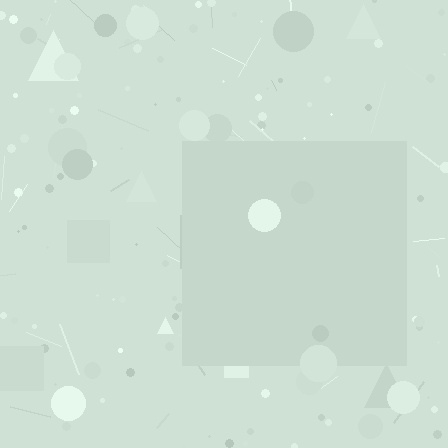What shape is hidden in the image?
A square is hidden in the image.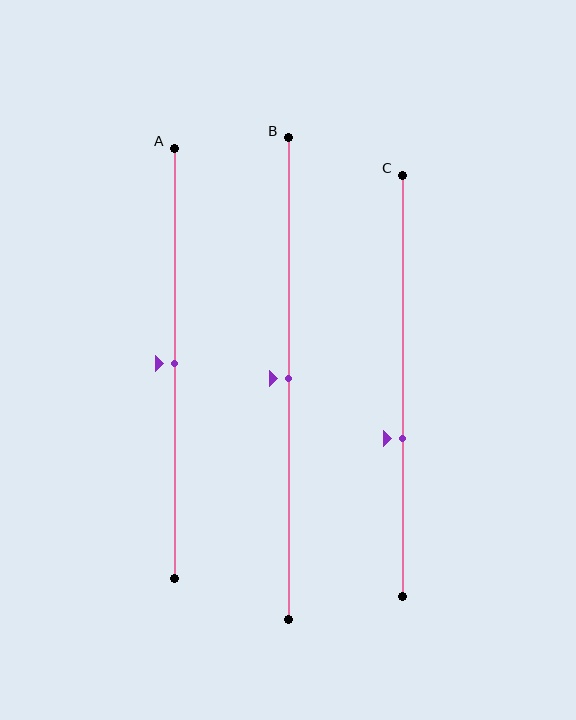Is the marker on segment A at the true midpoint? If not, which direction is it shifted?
Yes, the marker on segment A is at the true midpoint.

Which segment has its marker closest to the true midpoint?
Segment A has its marker closest to the true midpoint.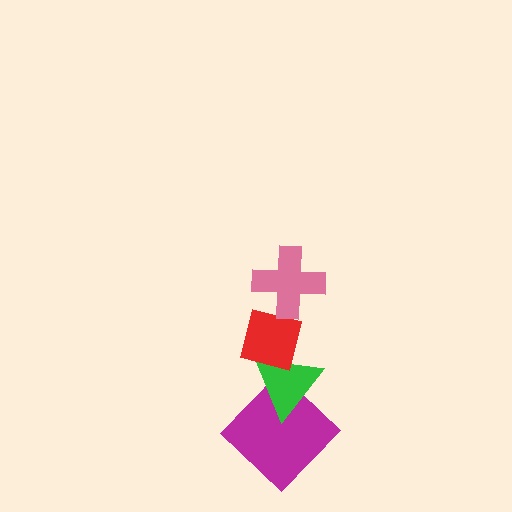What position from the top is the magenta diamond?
The magenta diamond is 4th from the top.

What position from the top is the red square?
The red square is 2nd from the top.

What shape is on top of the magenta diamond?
The green triangle is on top of the magenta diamond.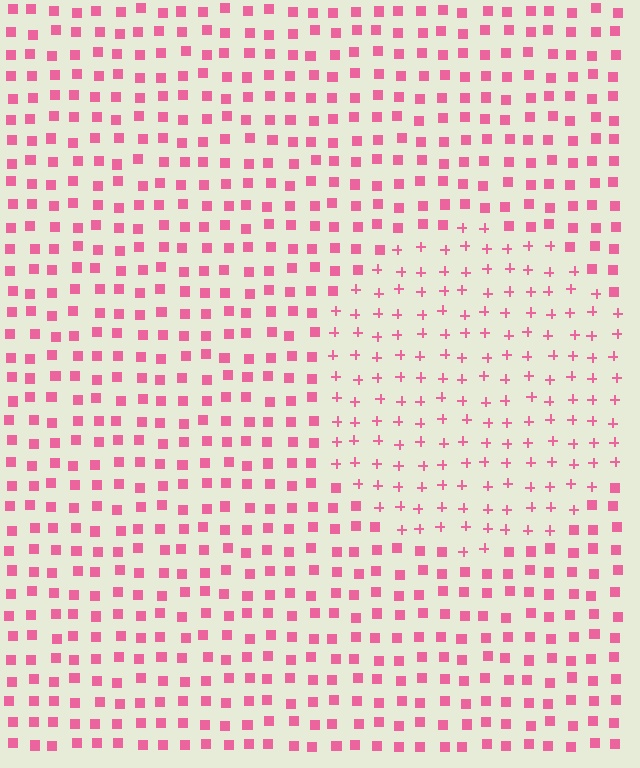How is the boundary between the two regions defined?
The boundary is defined by a change in element shape: plus signs inside vs. squares outside. All elements share the same color and spacing.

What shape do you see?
I see a circle.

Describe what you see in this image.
The image is filled with small pink elements arranged in a uniform grid. A circle-shaped region contains plus signs, while the surrounding area contains squares. The boundary is defined purely by the change in element shape.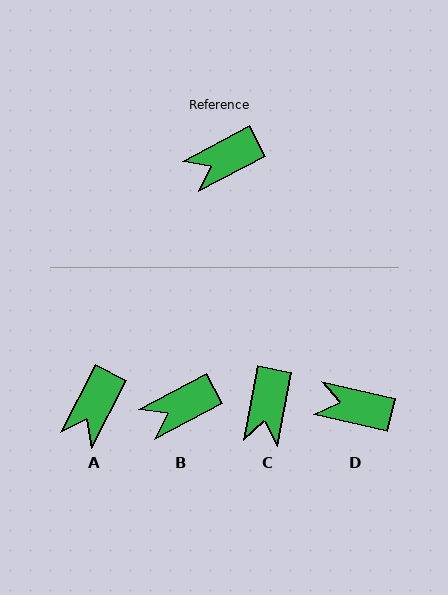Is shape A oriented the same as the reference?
No, it is off by about 35 degrees.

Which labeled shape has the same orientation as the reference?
B.